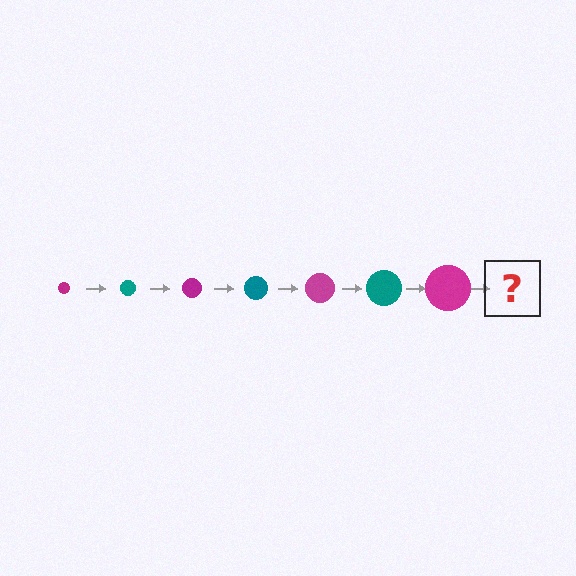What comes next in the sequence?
The next element should be a teal circle, larger than the previous one.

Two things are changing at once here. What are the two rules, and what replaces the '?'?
The two rules are that the circle grows larger each step and the color cycles through magenta and teal. The '?' should be a teal circle, larger than the previous one.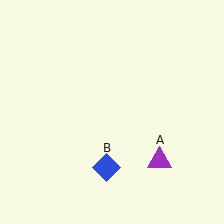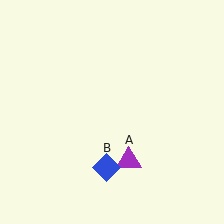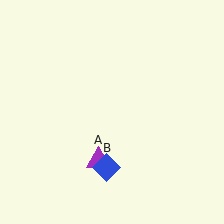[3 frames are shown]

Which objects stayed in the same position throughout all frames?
Blue diamond (object B) remained stationary.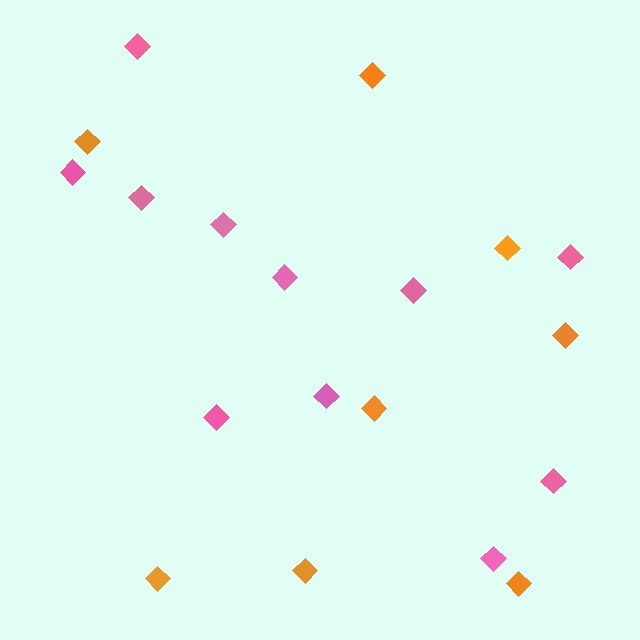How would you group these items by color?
There are 2 groups: one group of orange diamonds (8) and one group of pink diamonds (11).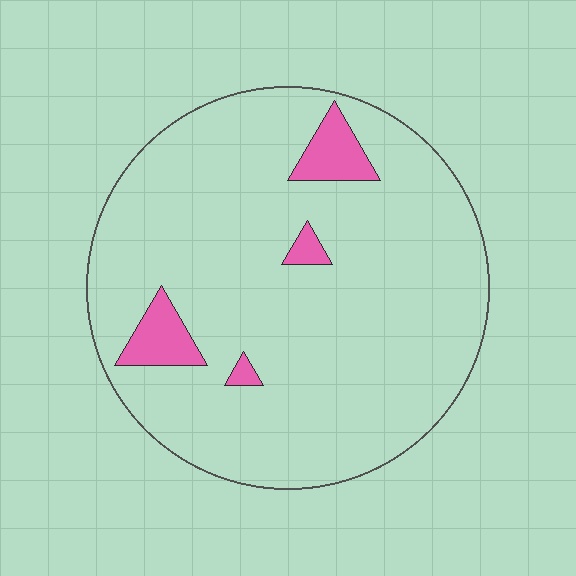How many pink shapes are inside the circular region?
4.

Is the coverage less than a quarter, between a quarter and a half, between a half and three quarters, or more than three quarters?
Less than a quarter.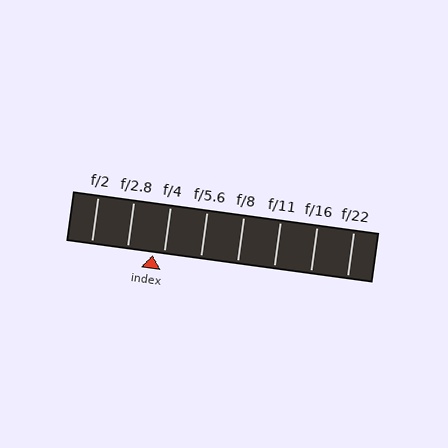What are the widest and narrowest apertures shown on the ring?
The widest aperture shown is f/2 and the narrowest is f/22.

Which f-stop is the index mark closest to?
The index mark is closest to f/4.